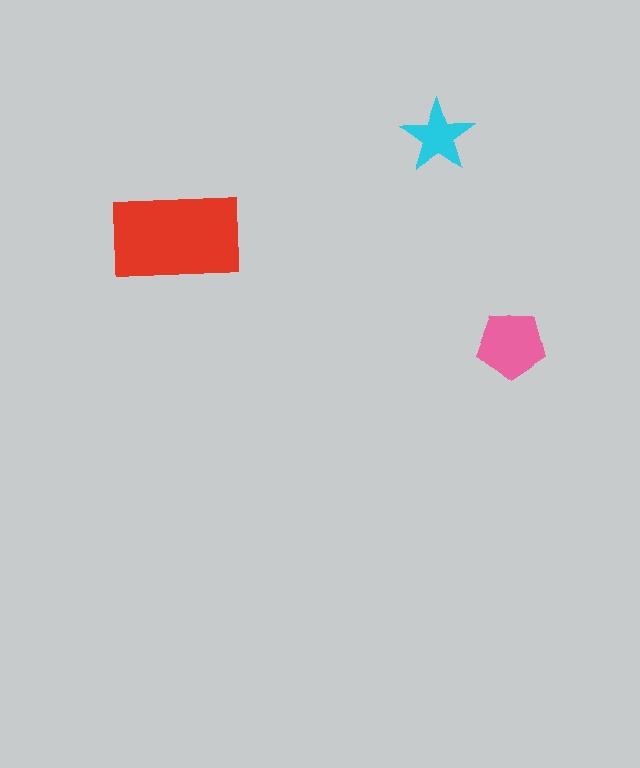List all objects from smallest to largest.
The cyan star, the pink pentagon, the red rectangle.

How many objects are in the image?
There are 3 objects in the image.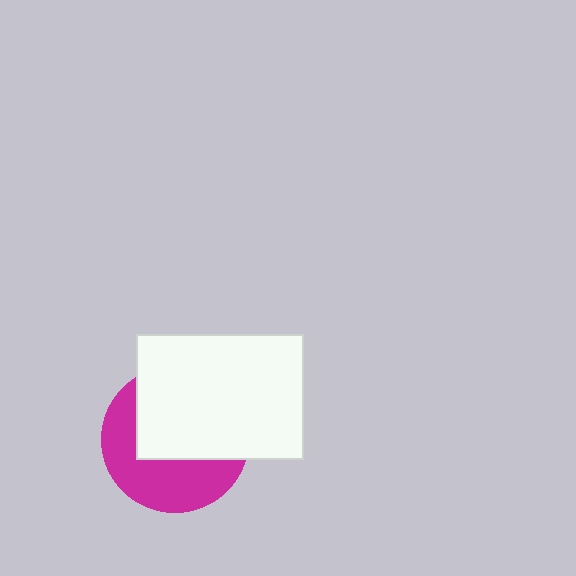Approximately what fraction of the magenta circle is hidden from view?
Roughly 54% of the magenta circle is hidden behind the white rectangle.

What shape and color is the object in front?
The object in front is a white rectangle.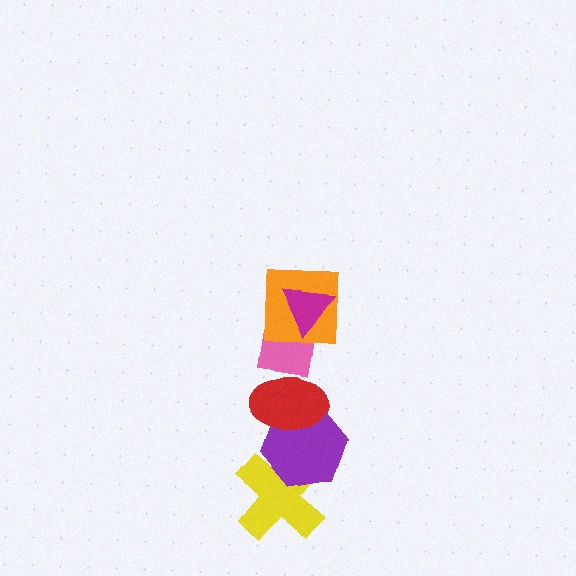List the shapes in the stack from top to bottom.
From top to bottom: the magenta triangle, the orange square, the pink square, the red ellipse, the purple hexagon, the yellow cross.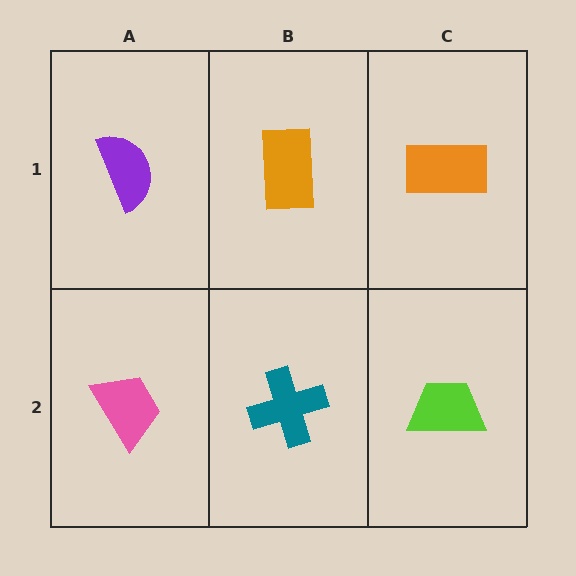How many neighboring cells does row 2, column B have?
3.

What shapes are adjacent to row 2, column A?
A purple semicircle (row 1, column A), a teal cross (row 2, column B).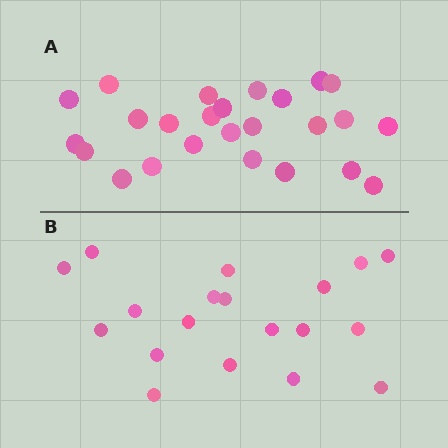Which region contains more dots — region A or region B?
Region A (the top region) has more dots.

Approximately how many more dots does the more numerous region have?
Region A has about 6 more dots than region B.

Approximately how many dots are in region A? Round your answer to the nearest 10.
About 20 dots. (The exact count is 25, which rounds to 20.)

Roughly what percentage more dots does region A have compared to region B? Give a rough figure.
About 30% more.